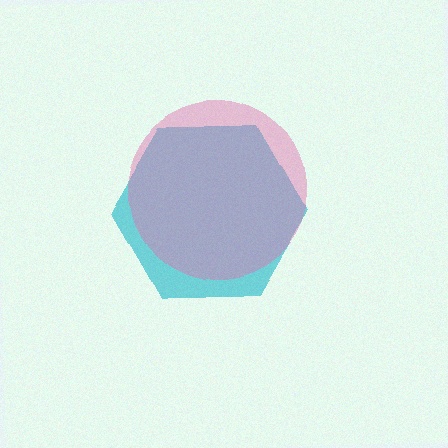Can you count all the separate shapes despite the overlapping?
Yes, there are 2 separate shapes.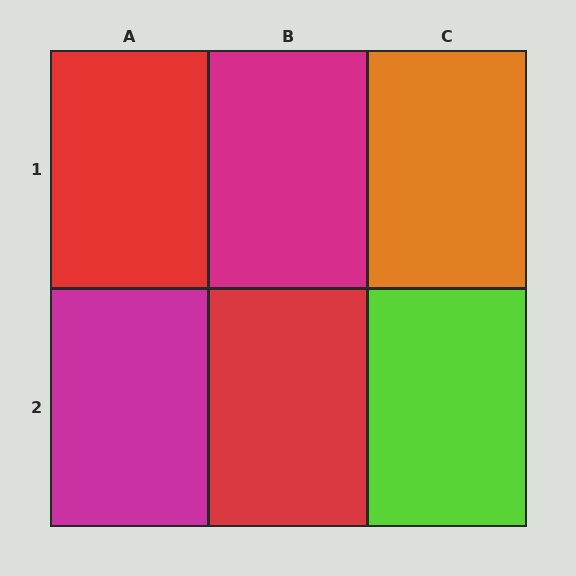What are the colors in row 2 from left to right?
Magenta, red, lime.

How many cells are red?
2 cells are red.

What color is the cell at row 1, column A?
Red.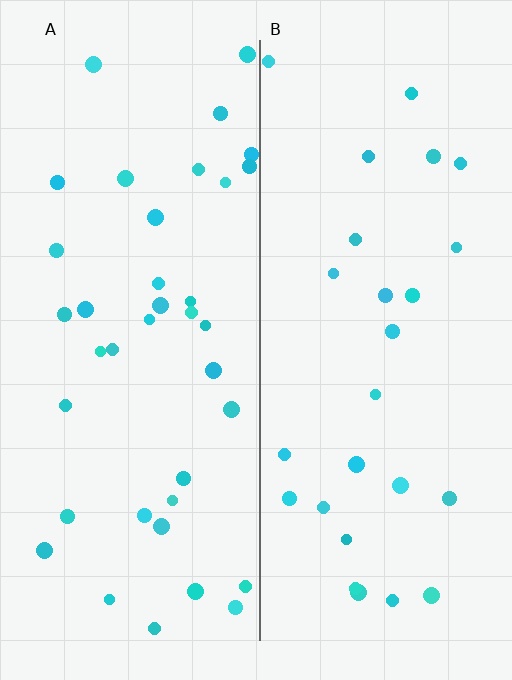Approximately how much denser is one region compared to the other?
Approximately 1.5× — region A over region B.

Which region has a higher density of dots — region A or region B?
A (the left).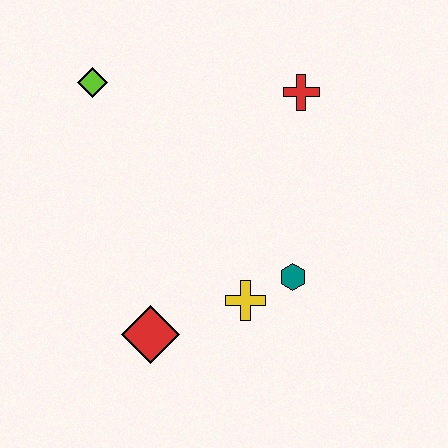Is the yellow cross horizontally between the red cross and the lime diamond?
Yes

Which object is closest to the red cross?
The teal hexagon is closest to the red cross.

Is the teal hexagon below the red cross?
Yes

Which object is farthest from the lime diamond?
The teal hexagon is farthest from the lime diamond.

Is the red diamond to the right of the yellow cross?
No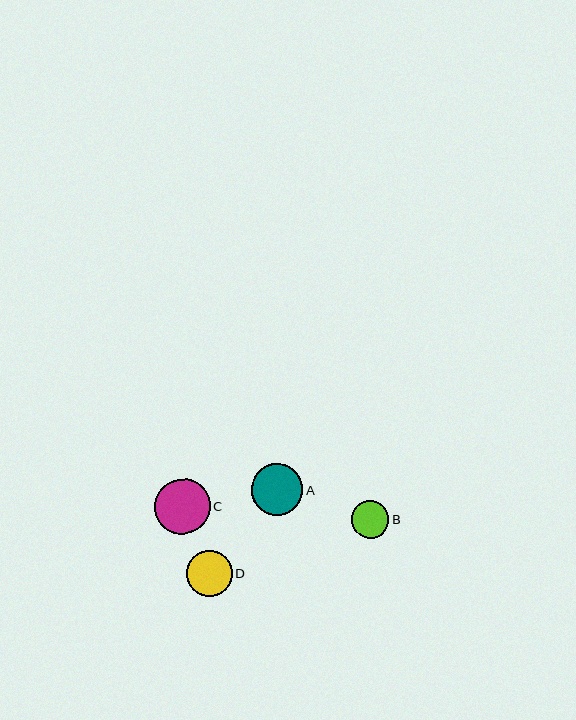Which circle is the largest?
Circle C is the largest with a size of approximately 55 pixels.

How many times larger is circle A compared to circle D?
Circle A is approximately 1.1 times the size of circle D.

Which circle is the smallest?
Circle B is the smallest with a size of approximately 38 pixels.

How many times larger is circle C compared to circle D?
Circle C is approximately 1.2 times the size of circle D.